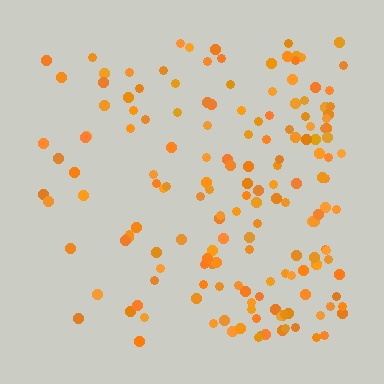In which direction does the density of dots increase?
From left to right, with the right side densest.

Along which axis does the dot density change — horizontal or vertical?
Horizontal.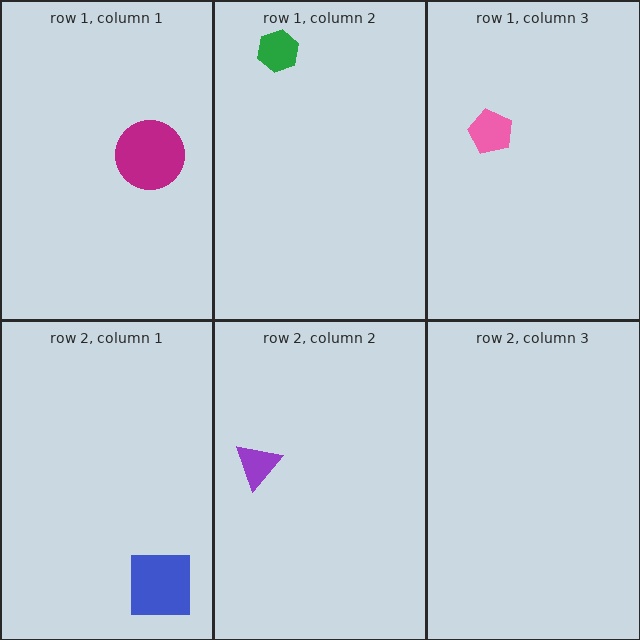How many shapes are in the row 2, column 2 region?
1.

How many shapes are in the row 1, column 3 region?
1.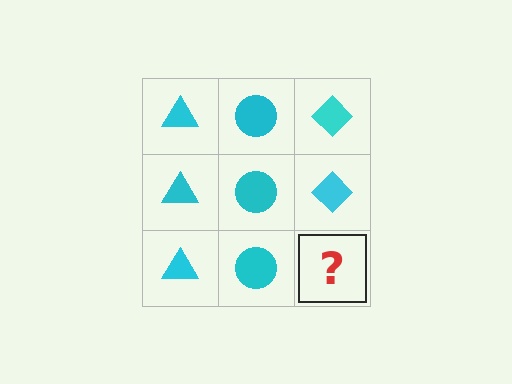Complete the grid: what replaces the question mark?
The question mark should be replaced with a cyan diamond.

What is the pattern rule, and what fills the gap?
The rule is that each column has a consistent shape. The gap should be filled with a cyan diamond.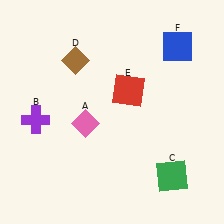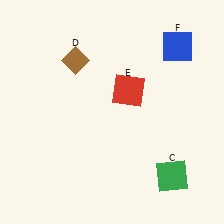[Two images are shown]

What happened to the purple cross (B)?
The purple cross (B) was removed in Image 2. It was in the bottom-left area of Image 1.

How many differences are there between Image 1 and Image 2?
There are 2 differences between the two images.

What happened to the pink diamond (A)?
The pink diamond (A) was removed in Image 2. It was in the bottom-left area of Image 1.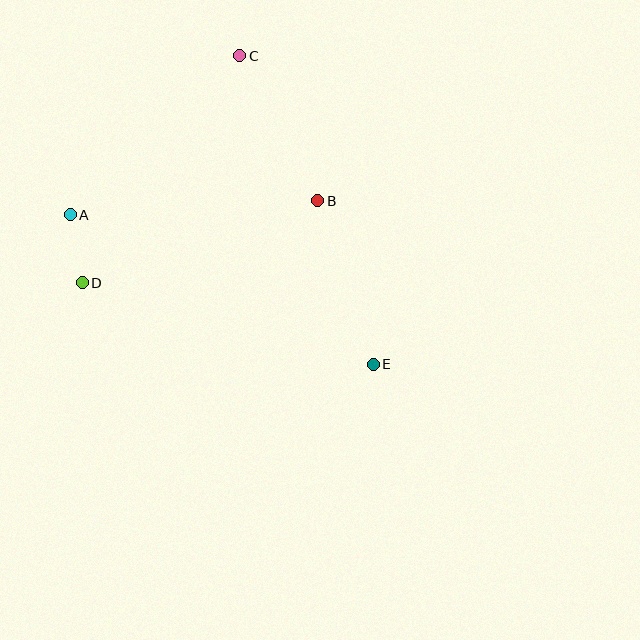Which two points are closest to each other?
Points A and D are closest to each other.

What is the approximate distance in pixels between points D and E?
The distance between D and E is approximately 302 pixels.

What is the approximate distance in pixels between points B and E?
The distance between B and E is approximately 173 pixels.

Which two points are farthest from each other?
Points A and E are farthest from each other.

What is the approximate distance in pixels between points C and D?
The distance between C and D is approximately 277 pixels.